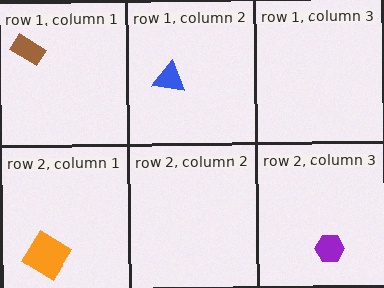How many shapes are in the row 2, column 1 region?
1.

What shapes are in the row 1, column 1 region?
The brown rectangle.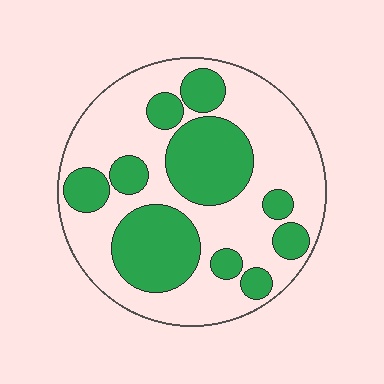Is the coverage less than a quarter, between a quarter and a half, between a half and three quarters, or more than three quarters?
Between a quarter and a half.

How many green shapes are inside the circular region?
10.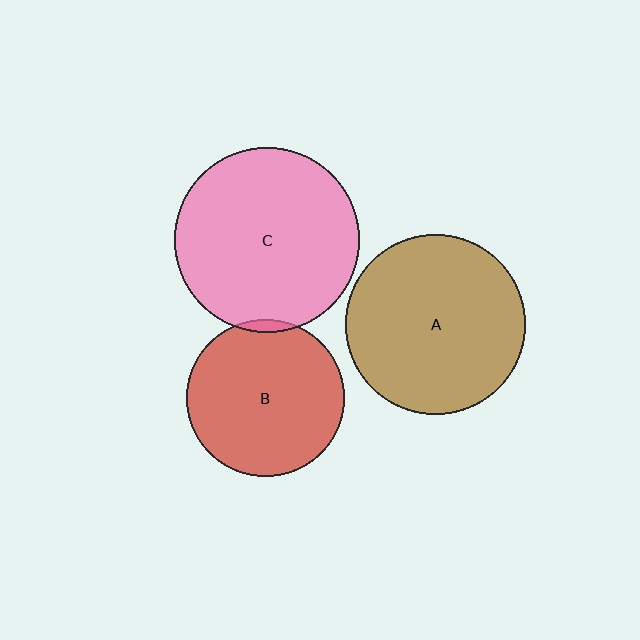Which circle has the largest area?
Circle C (pink).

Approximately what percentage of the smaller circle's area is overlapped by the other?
Approximately 5%.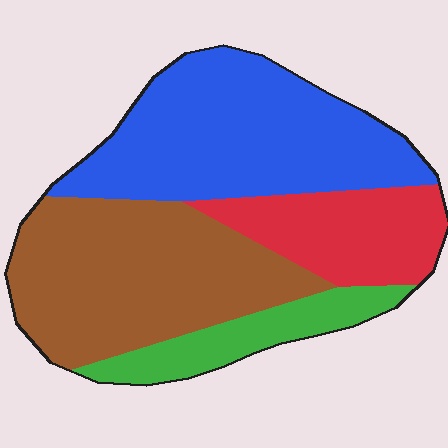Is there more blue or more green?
Blue.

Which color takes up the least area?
Green, at roughly 10%.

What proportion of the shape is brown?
Brown covers 35% of the shape.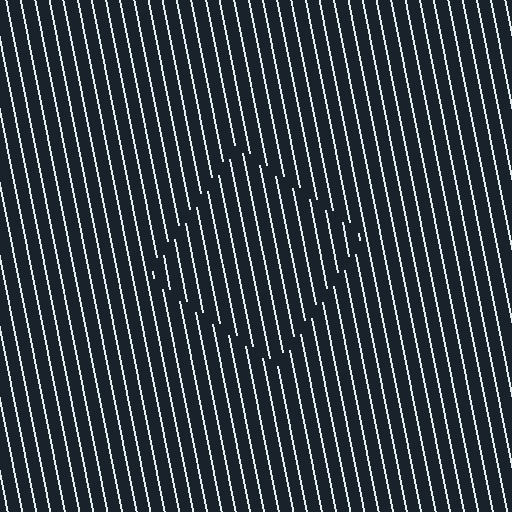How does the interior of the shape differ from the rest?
The interior of the shape contains the same grating, shifted by half a period — the contour is defined by the phase discontinuity where line-ends from the inner and outer gratings abut.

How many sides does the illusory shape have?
4 sides — the line-ends trace a square.